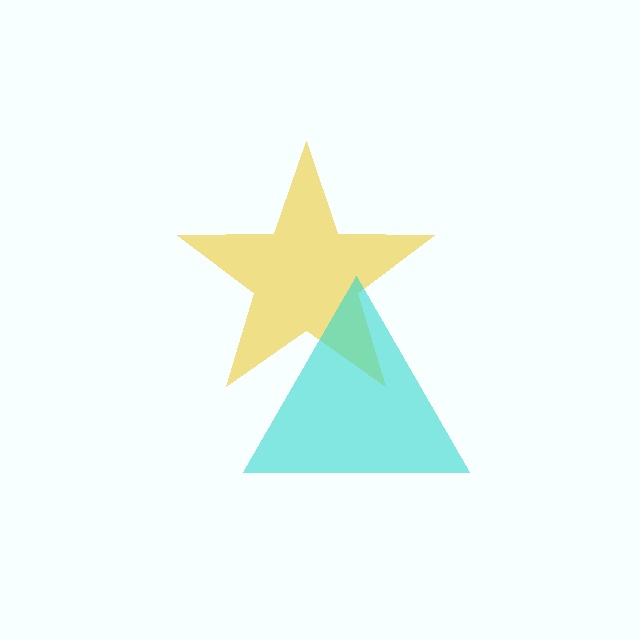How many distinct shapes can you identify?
There are 2 distinct shapes: a yellow star, a cyan triangle.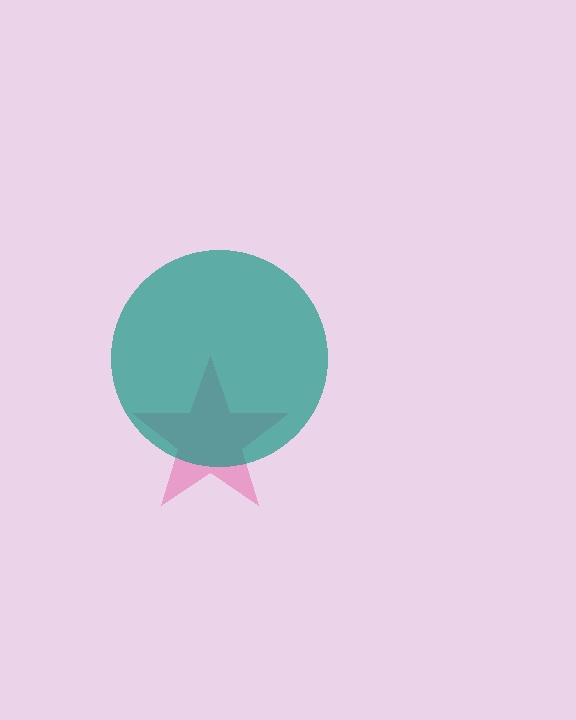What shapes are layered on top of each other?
The layered shapes are: a pink star, a teal circle.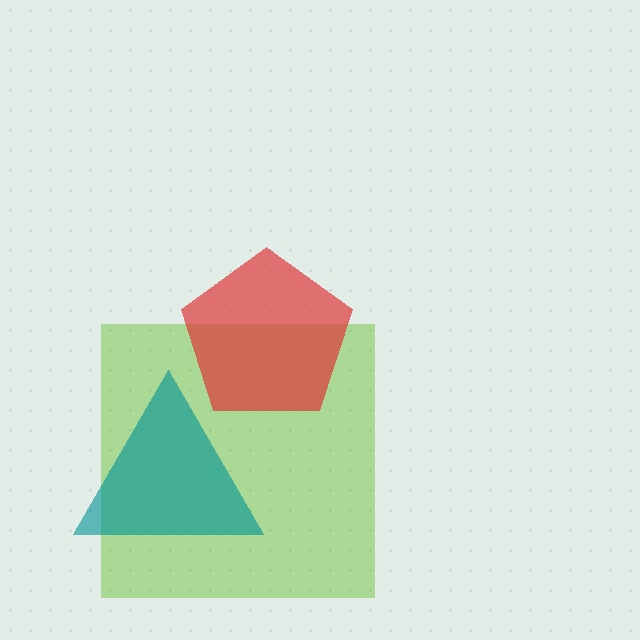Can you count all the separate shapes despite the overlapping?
Yes, there are 3 separate shapes.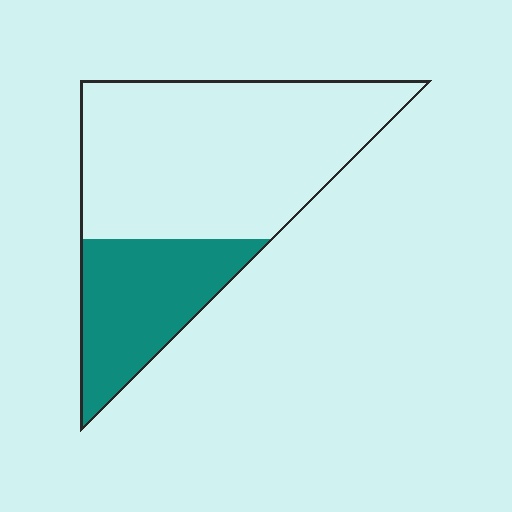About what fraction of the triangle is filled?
About one third (1/3).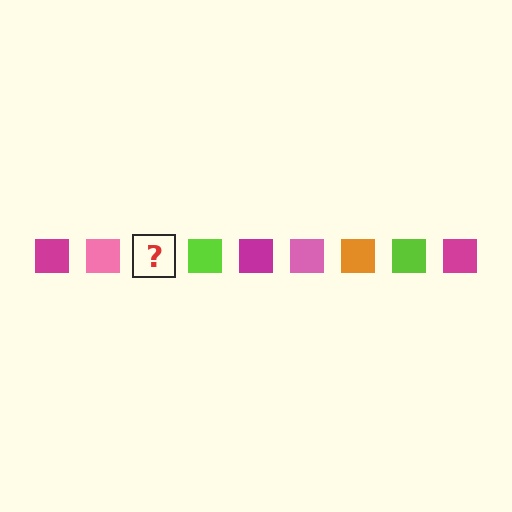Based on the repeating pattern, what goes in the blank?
The blank should be an orange square.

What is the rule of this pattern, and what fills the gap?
The rule is that the pattern cycles through magenta, pink, orange, lime squares. The gap should be filled with an orange square.